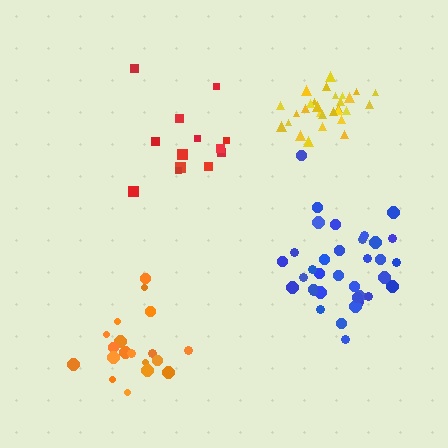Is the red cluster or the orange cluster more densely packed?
Orange.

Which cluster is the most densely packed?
Yellow.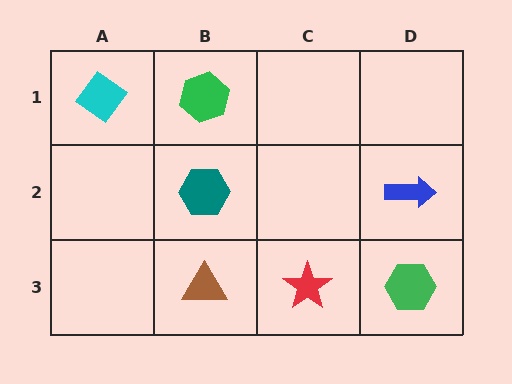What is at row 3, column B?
A brown triangle.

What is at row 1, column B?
A green hexagon.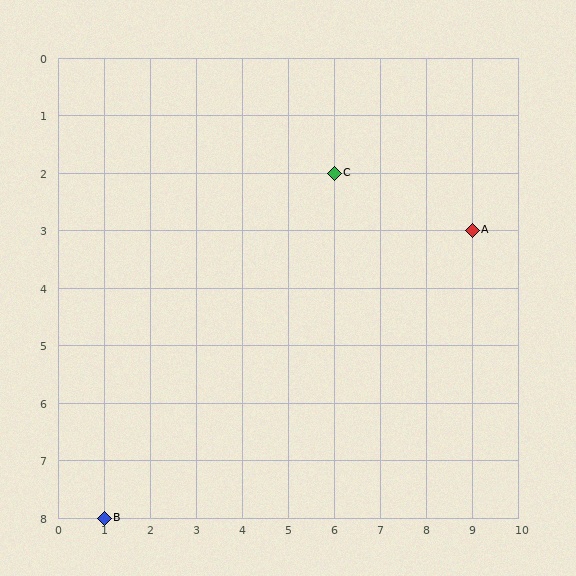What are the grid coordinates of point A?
Point A is at grid coordinates (9, 3).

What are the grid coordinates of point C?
Point C is at grid coordinates (6, 2).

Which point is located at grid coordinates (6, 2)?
Point C is at (6, 2).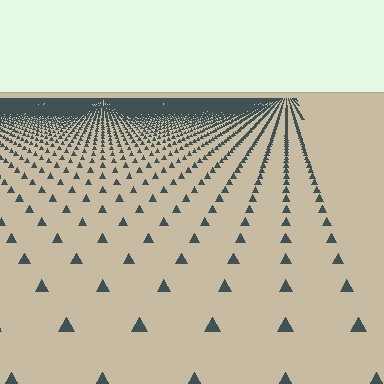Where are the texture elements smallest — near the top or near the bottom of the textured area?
Near the top.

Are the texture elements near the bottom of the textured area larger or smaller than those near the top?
Larger. Near the bottom, elements are closer to the viewer and appear at a bigger on-screen size.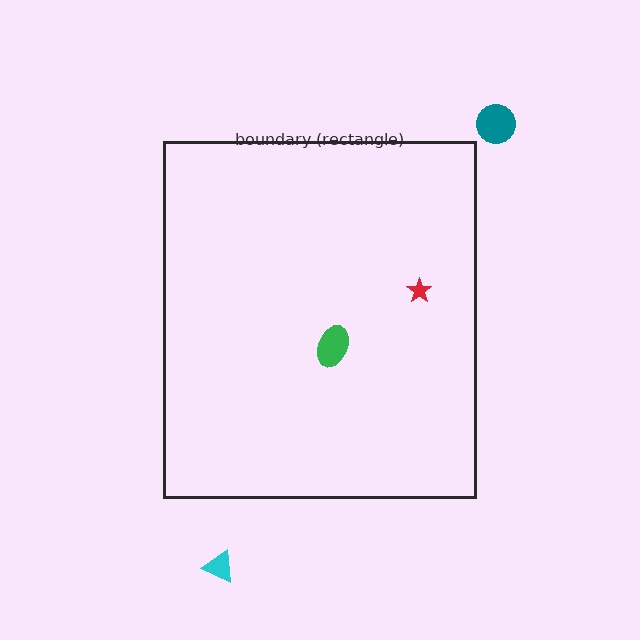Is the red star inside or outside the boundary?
Inside.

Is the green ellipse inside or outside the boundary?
Inside.